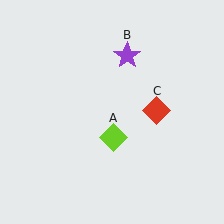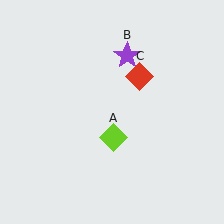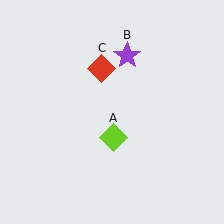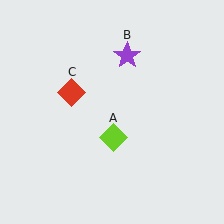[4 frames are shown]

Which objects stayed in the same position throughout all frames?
Lime diamond (object A) and purple star (object B) remained stationary.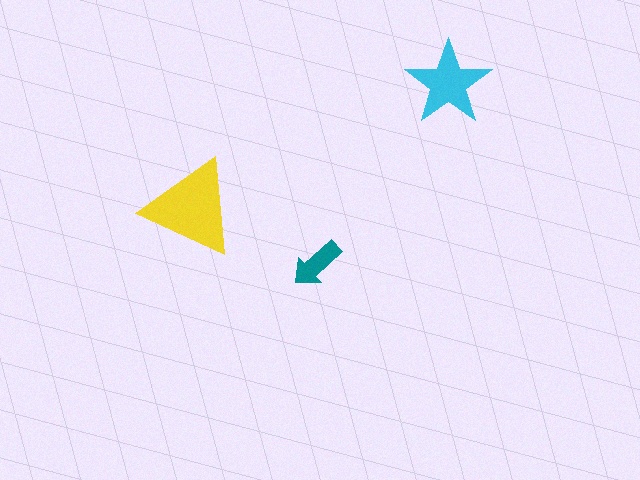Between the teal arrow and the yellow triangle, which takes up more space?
The yellow triangle.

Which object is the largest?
The yellow triangle.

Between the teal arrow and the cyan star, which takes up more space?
The cyan star.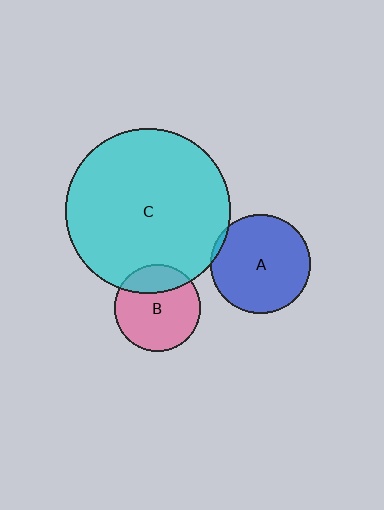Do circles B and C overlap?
Yes.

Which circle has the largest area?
Circle C (cyan).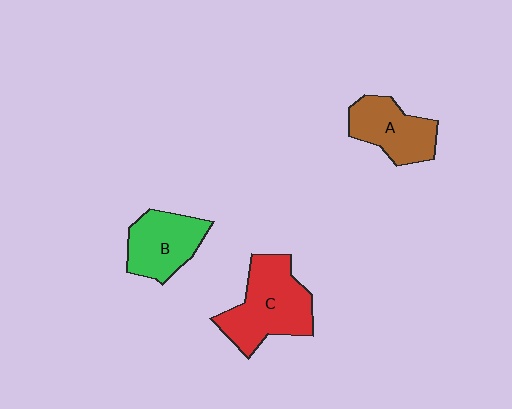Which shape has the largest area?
Shape C (red).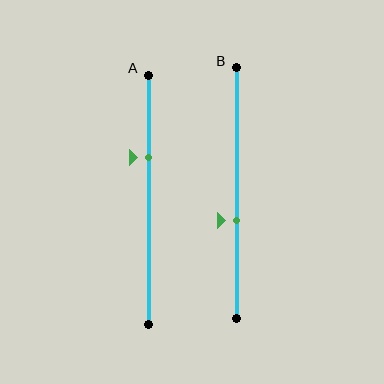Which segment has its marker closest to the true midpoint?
Segment B has its marker closest to the true midpoint.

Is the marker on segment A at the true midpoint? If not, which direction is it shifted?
No, the marker on segment A is shifted upward by about 17% of the segment length.